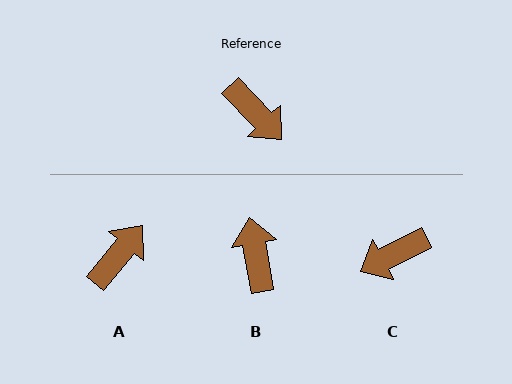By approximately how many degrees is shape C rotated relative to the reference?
Approximately 106 degrees clockwise.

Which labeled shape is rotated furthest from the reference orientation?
B, about 146 degrees away.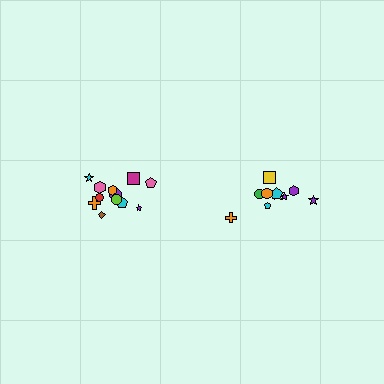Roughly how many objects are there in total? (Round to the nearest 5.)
Roughly 20 objects in total.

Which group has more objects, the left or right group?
The left group.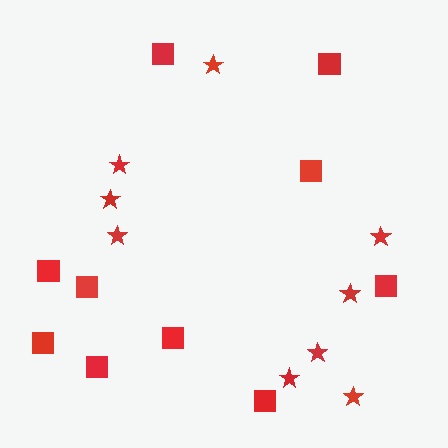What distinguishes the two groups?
There are 2 groups: one group of squares (10) and one group of stars (9).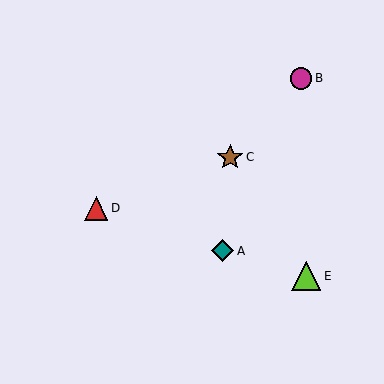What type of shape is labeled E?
Shape E is a lime triangle.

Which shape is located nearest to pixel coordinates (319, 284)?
The lime triangle (labeled E) at (306, 276) is nearest to that location.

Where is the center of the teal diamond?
The center of the teal diamond is at (223, 251).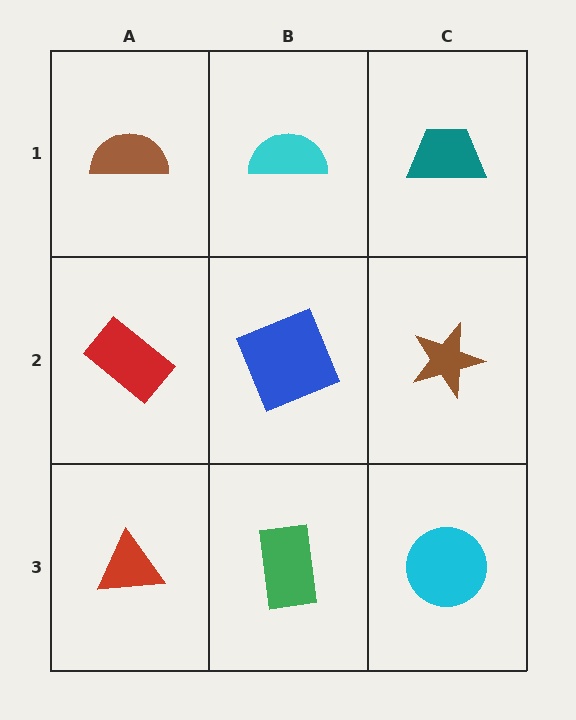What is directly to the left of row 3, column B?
A red triangle.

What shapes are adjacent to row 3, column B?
A blue square (row 2, column B), a red triangle (row 3, column A), a cyan circle (row 3, column C).